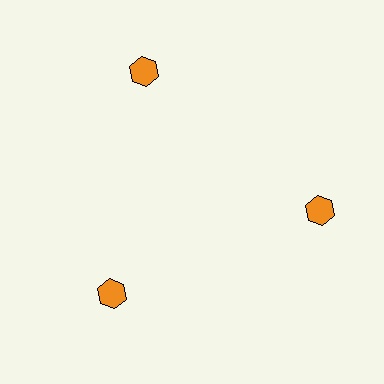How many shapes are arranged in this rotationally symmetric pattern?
There are 3 shapes, arranged in 3 groups of 1.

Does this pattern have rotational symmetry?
Yes, this pattern has 3-fold rotational symmetry. It looks the same after rotating 120 degrees around the center.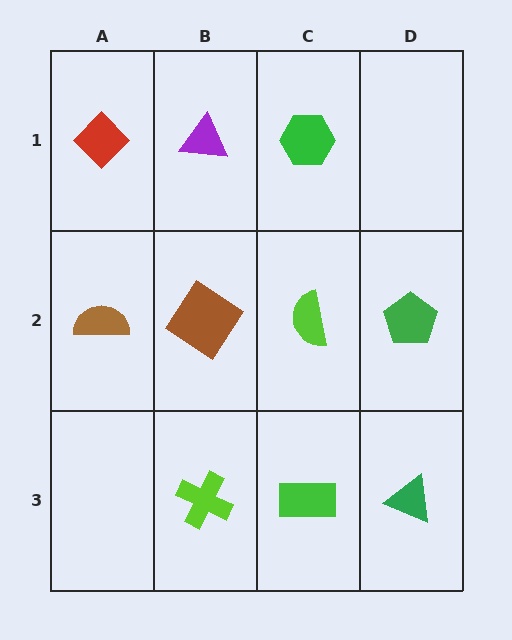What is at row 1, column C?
A green hexagon.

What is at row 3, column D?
A green triangle.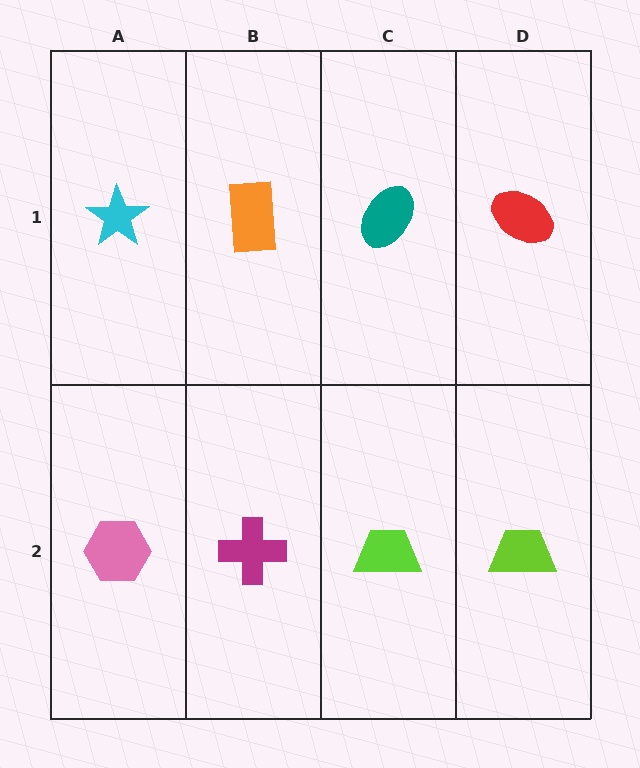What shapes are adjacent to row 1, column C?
A lime trapezoid (row 2, column C), an orange rectangle (row 1, column B), a red ellipse (row 1, column D).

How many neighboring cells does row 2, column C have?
3.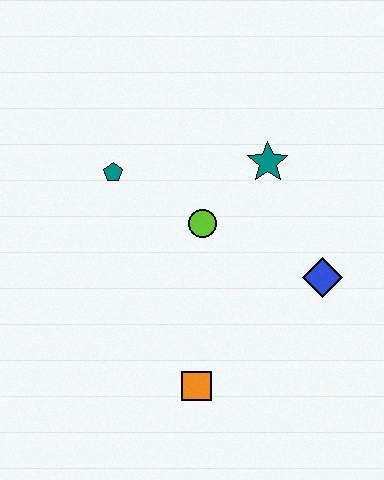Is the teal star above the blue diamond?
Yes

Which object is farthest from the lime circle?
The orange square is farthest from the lime circle.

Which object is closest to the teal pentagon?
The lime circle is closest to the teal pentagon.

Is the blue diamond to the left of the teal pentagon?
No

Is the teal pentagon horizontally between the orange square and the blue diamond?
No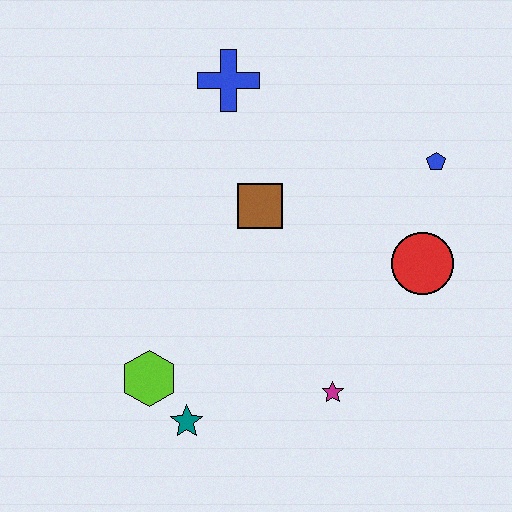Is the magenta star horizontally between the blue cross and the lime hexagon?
No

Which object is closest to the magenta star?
The teal star is closest to the magenta star.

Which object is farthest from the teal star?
The blue pentagon is farthest from the teal star.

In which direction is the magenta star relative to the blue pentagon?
The magenta star is below the blue pentagon.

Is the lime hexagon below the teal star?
No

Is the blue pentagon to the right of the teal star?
Yes